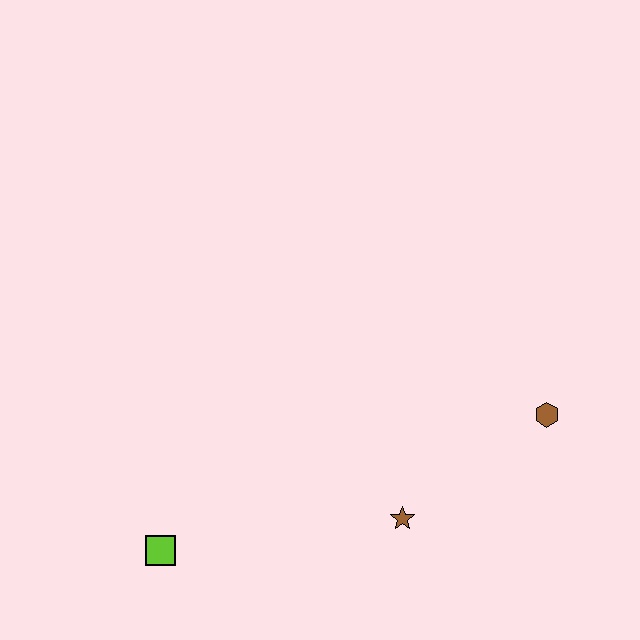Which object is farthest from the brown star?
The lime square is farthest from the brown star.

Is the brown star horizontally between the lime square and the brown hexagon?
Yes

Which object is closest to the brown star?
The brown hexagon is closest to the brown star.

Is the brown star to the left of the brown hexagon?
Yes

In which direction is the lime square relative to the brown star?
The lime square is to the left of the brown star.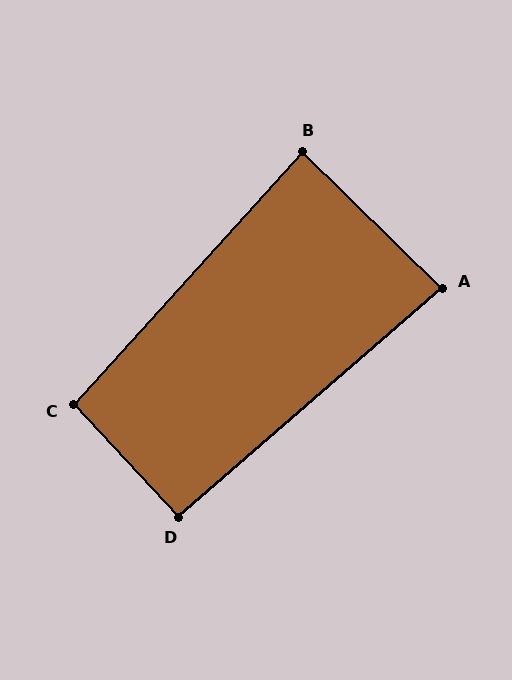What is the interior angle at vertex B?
Approximately 88 degrees (approximately right).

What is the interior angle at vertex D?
Approximately 92 degrees (approximately right).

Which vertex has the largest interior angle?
C, at approximately 95 degrees.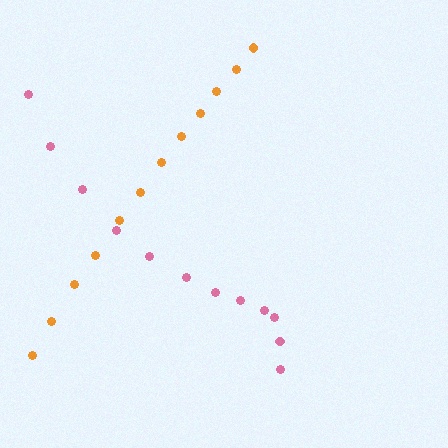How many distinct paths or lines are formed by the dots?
There are 2 distinct paths.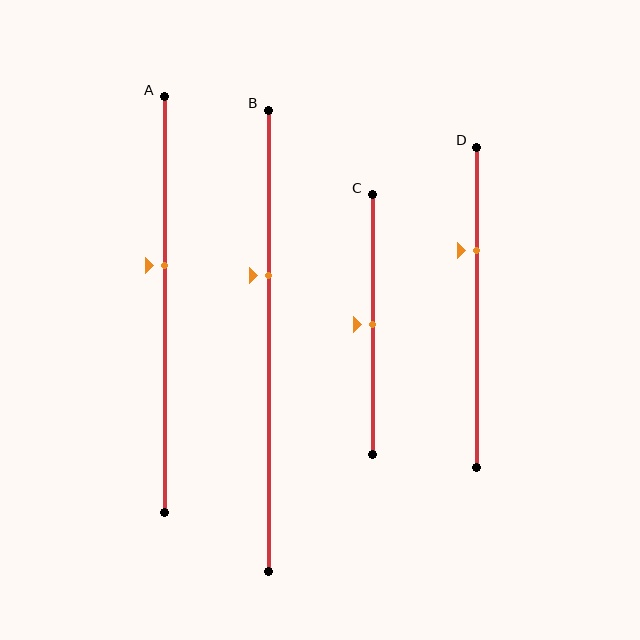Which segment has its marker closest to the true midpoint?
Segment C has its marker closest to the true midpoint.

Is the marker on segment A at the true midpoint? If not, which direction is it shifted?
No, the marker on segment A is shifted upward by about 9% of the segment length.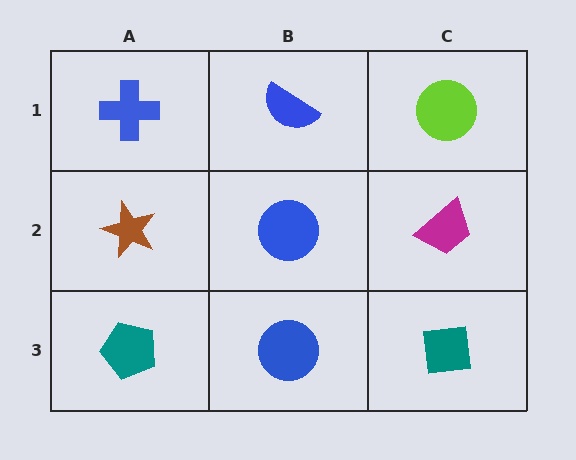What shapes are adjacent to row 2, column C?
A lime circle (row 1, column C), a teal square (row 3, column C), a blue circle (row 2, column B).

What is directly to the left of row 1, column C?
A blue semicircle.